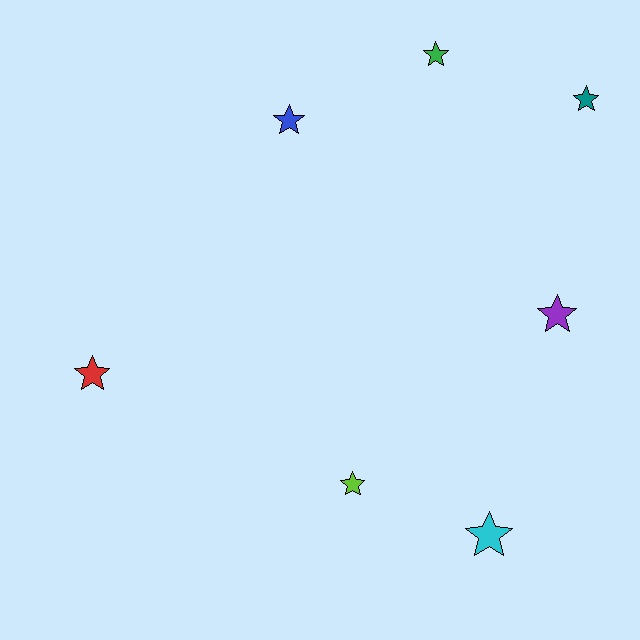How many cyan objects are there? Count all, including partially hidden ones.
There is 1 cyan object.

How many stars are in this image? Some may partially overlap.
There are 7 stars.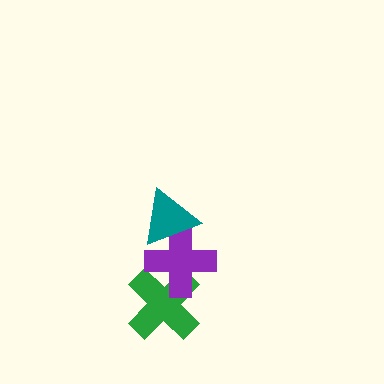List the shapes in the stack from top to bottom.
From top to bottom: the teal triangle, the purple cross, the green cross.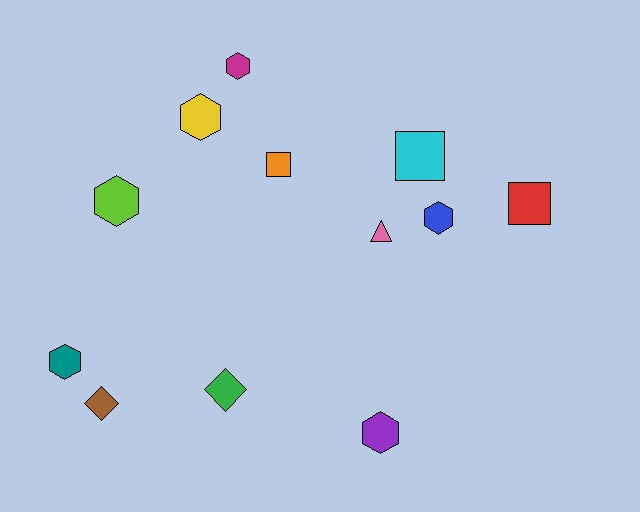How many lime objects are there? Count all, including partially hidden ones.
There is 1 lime object.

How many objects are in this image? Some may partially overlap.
There are 12 objects.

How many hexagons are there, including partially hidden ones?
There are 6 hexagons.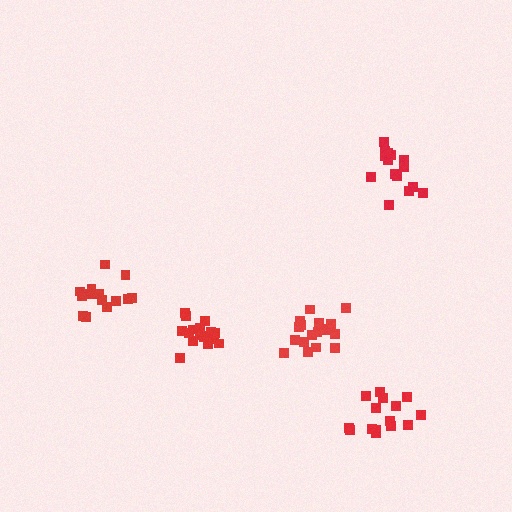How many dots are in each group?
Group 1: 14 dots, Group 2: 15 dots, Group 3: 18 dots, Group 4: 18 dots, Group 5: 16 dots (81 total).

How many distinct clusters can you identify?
There are 5 distinct clusters.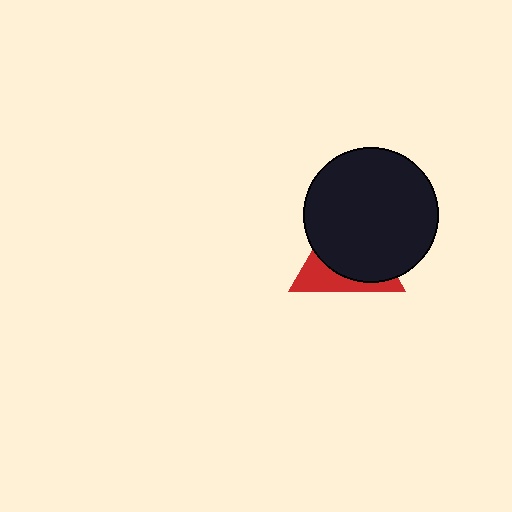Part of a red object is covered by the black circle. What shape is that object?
It is a triangle.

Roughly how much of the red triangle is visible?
A small part of it is visible (roughly 32%).